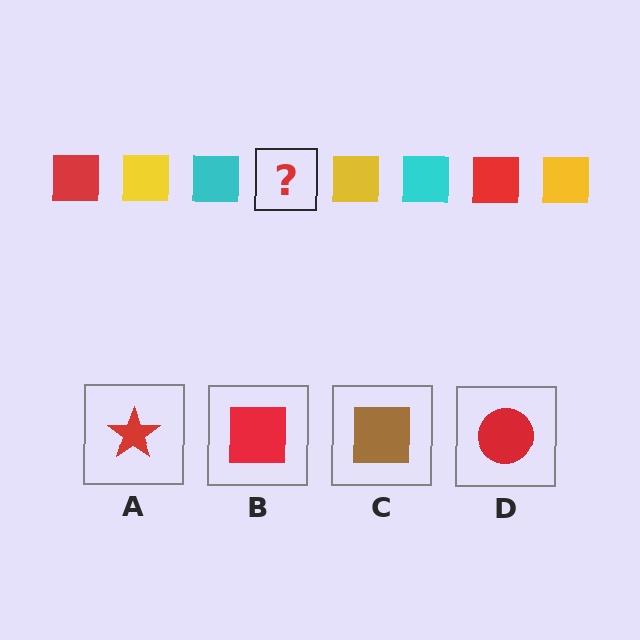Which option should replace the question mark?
Option B.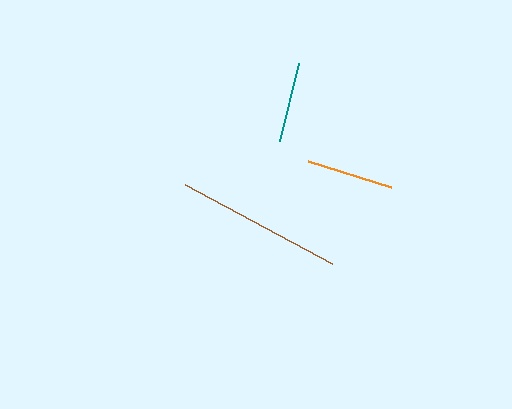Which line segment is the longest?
The brown line is the longest at approximately 167 pixels.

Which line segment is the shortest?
The teal line is the shortest at approximately 80 pixels.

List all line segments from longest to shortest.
From longest to shortest: brown, orange, teal.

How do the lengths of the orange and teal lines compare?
The orange and teal lines are approximately the same length.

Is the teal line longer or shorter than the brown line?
The brown line is longer than the teal line.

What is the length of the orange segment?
The orange segment is approximately 87 pixels long.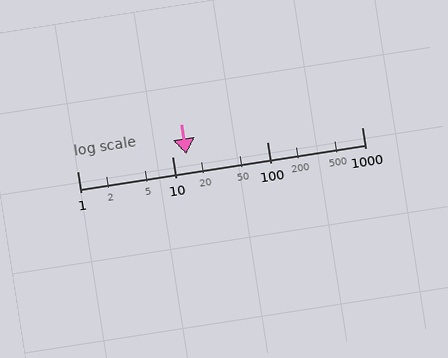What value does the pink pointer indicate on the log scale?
The pointer indicates approximately 14.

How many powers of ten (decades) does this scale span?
The scale spans 3 decades, from 1 to 1000.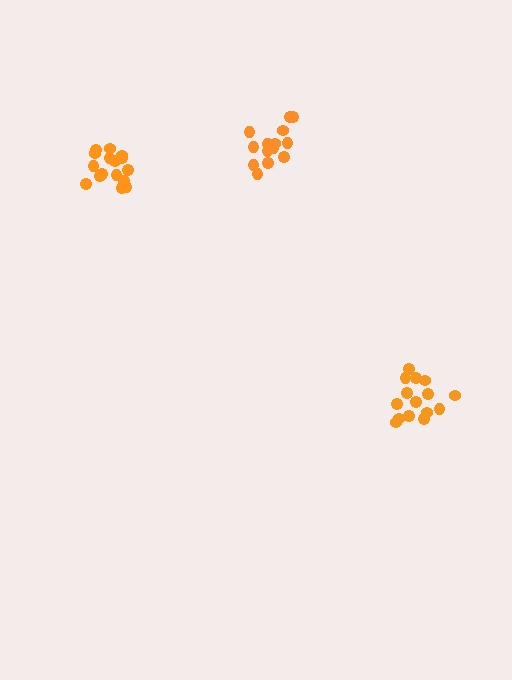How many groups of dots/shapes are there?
There are 3 groups.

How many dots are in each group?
Group 1: 14 dots, Group 2: 15 dots, Group 3: 16 dots (45 total).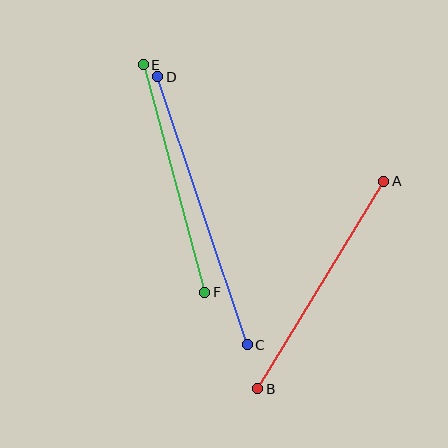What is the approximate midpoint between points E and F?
The midpoint is at approximately (174, 179) pixels.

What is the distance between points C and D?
The distance is approximately 283 pixels.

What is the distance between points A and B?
The distance is approximately 243 pixels.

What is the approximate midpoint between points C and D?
The midpoint is at approximately (203, 211) pixels.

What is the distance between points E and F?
The distance is approximately 236 pixels.